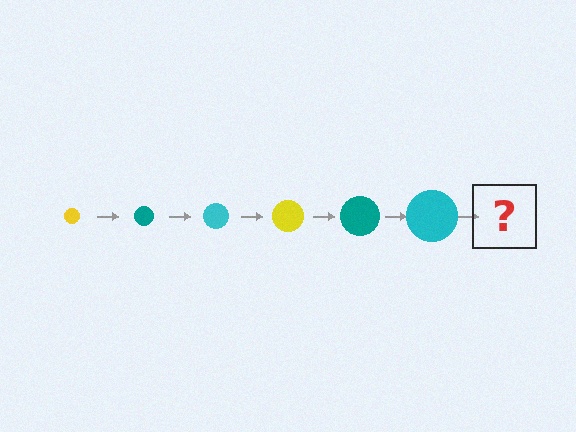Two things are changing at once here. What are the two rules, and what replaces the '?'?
The two rules are that the circle grows larger each step and the color cycles through yellow, teal, and cyan. The '?' should be a yellow circle, larger than the previous one.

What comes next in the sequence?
The next element should be a yellow circle, larger than the previous one.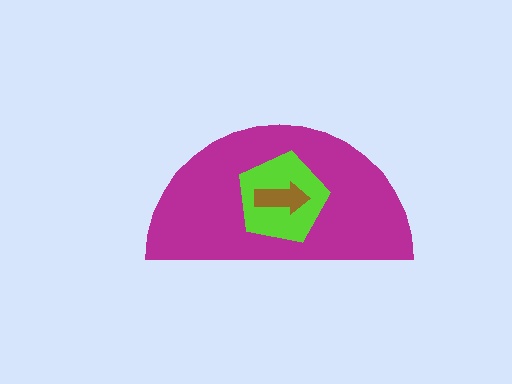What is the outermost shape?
The magenta semicircle.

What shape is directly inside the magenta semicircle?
The lime pentagon.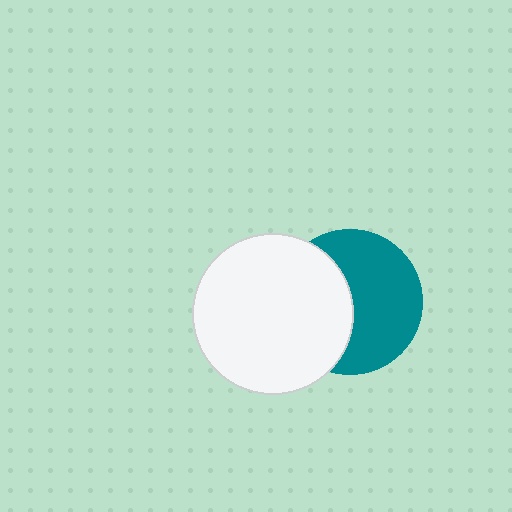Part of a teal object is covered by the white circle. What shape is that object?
It is a circle.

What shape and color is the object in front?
The object in front is a white circle.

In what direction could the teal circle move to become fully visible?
The teal circle could move right. That would shift it out from behind the white circle entirely.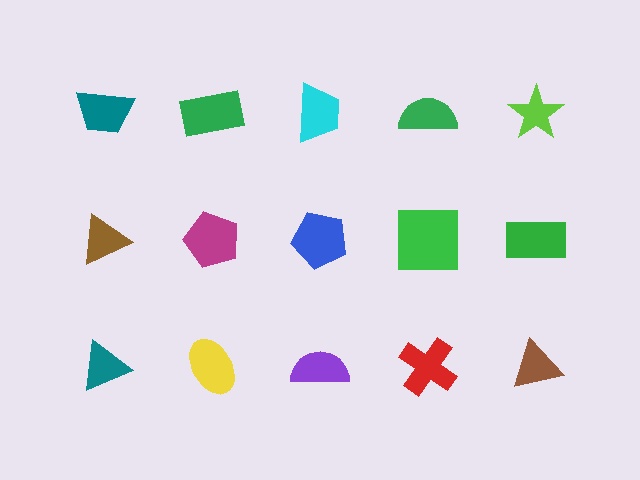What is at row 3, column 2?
A yellow ellipse.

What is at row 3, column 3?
A purple semicircle.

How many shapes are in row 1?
5 shapes.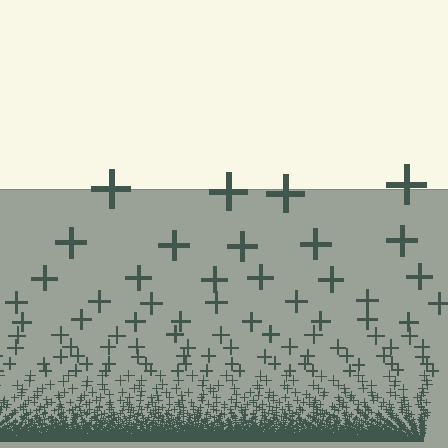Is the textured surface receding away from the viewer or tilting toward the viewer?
The surface appears to tilt toward the viewer. Texture elements get larger and sparser toward the top.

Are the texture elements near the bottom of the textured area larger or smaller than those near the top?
Smaller. The gradient is inverted — elements near the bottom are smaller and denser.